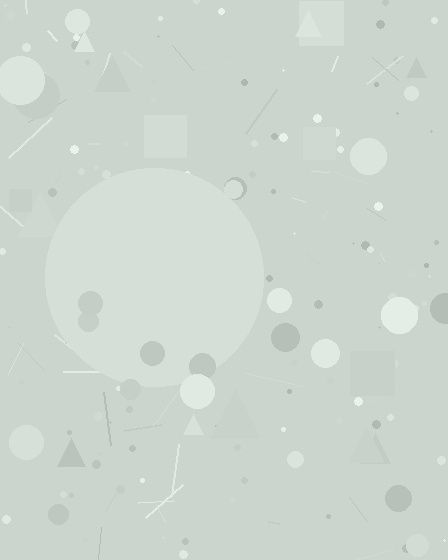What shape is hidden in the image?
A circle is hidden in the image.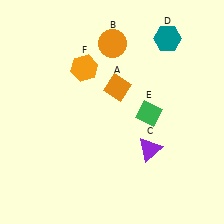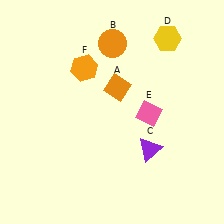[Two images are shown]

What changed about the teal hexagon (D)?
In Image 1, D is teal. In Image 2, it changed to yellow.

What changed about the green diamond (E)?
In Image 1, E is green. In Image 2, it changed to pink.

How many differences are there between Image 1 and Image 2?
There are 2 differences between the two images.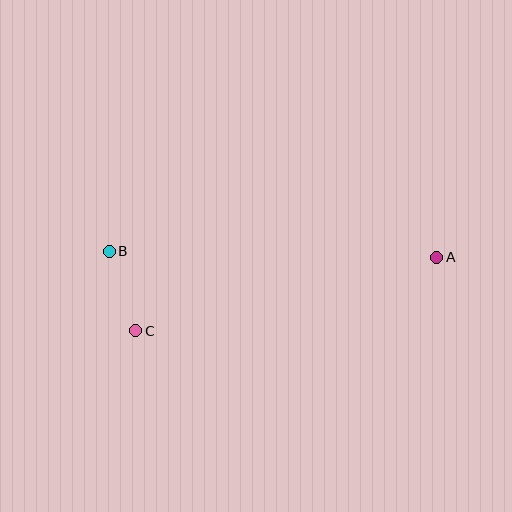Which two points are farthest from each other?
Points A and B are farthest from each other.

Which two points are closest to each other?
Points B and C are closest to each other.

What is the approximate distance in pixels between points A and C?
The distance between A and C is approximately 310 pixels.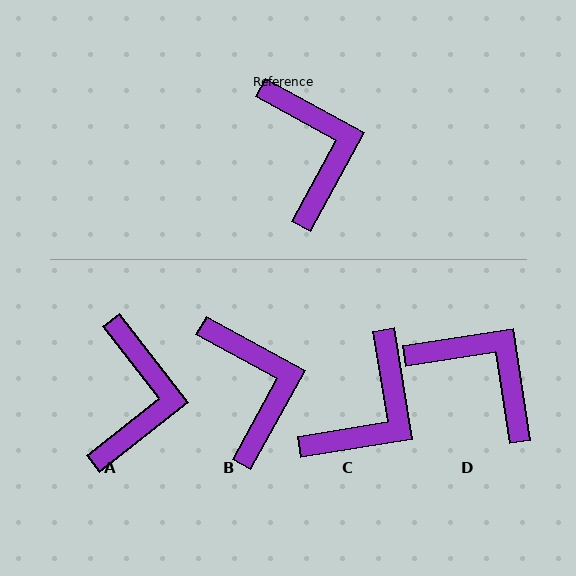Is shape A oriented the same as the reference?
No, it is off by about 23 degrees.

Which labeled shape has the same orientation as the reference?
B.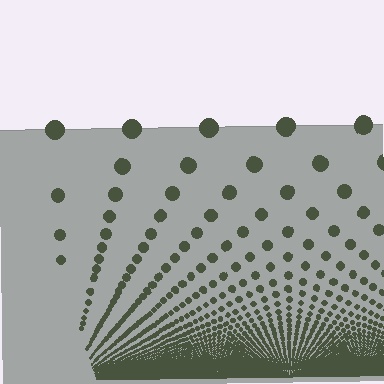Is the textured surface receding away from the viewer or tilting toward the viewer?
The surface appears to tilt toward the viewer. Texture elements get larger and sparser toward the top.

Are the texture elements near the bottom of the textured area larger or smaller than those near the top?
Smaller. The gradient is inverted — elements near the bottom are smaller and denser.